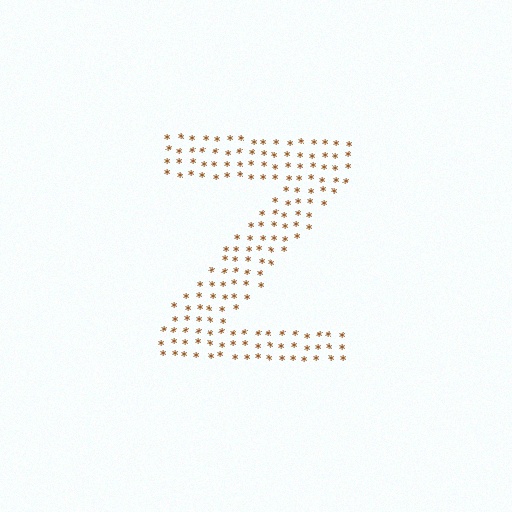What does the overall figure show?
The overall figure shows the letter Z.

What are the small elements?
The small elements are asterisks.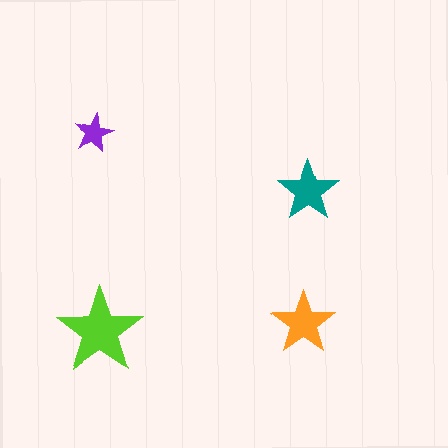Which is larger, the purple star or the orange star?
The orange one.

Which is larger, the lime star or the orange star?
The lime one.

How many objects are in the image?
There are 4 objects in the image.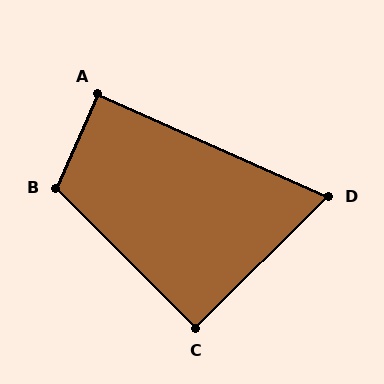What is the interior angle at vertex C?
Approximately 90 degrees (approximately right).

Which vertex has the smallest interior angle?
D, at approximately 69 degrees.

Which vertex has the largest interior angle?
B, at approximately 111 degrees.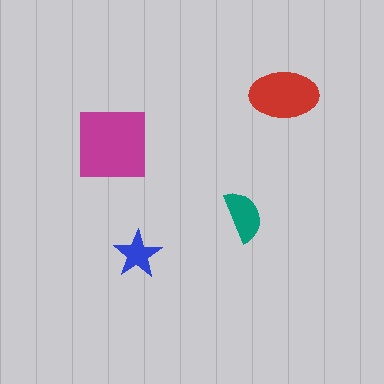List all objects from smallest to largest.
The blue star, the teal semicircle, the red ellipse, the magenta square.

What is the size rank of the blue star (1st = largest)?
4th.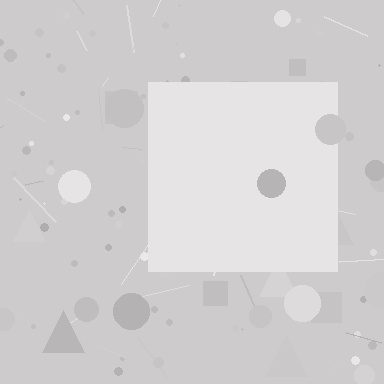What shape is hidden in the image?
A square is hidden in the image.